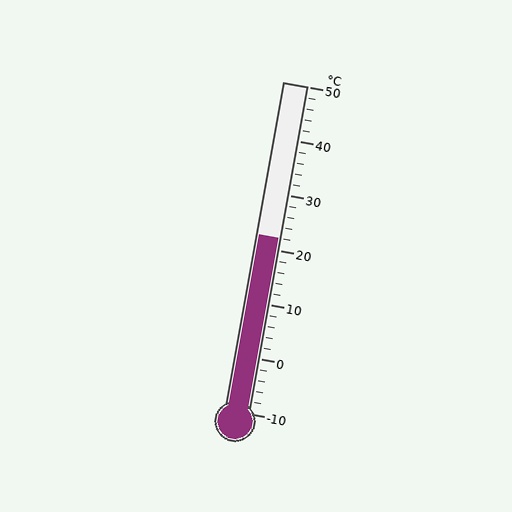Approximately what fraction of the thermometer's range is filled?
The thermometer is filled to approximately 55% of its range.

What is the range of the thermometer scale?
The thermometer scale ranges from -10°C to 50°C.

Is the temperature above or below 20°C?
The temperature is above 20°C.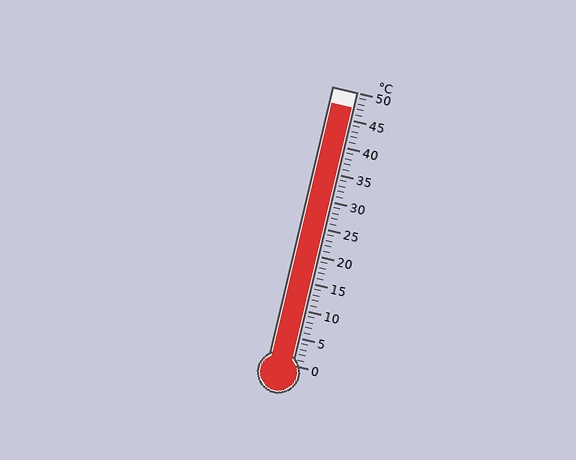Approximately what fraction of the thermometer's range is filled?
The thermometer is filled to approximately 95% of its range.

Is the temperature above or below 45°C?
The temperature is above 45°C.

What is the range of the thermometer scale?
The thermometer scale ranges from 0°C to 50°C.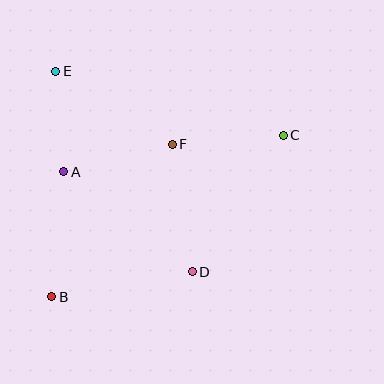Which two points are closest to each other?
Points A and E are closest to each other.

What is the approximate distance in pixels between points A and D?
The distance between A and D is approximately 163 pixels.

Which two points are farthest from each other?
Points B and C are farthest from each other.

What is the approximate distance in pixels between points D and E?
The distance between D and E is approximately 242 pixels.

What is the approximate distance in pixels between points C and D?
The distance between C and D is approximately 164 pixels.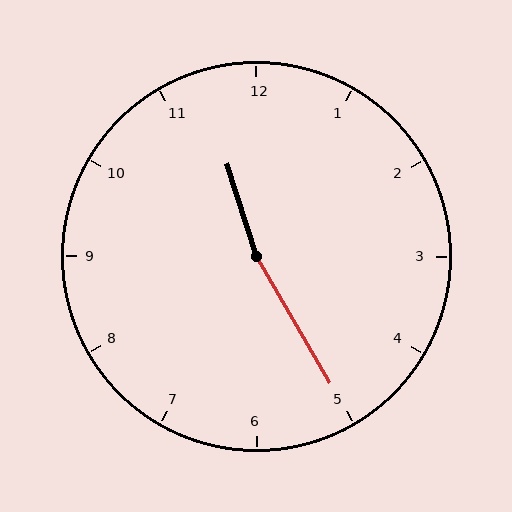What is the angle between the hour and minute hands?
Approximately 168 degrees.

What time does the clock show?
11:25.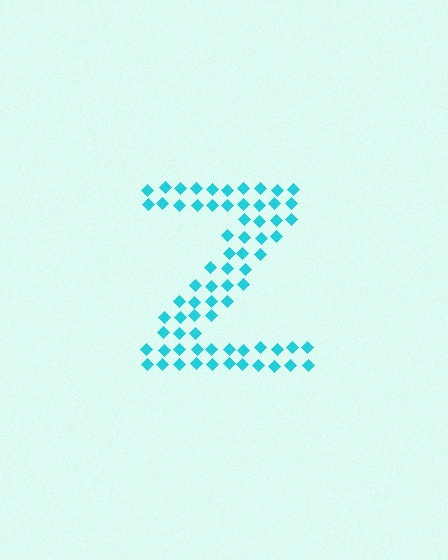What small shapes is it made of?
It is made of small diamonds.